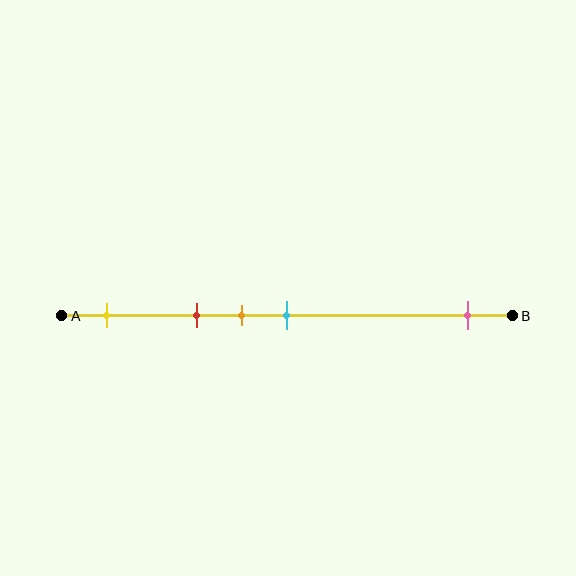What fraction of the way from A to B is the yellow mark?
The yellow mark is approximately 10% (0.1) of the way from A to B.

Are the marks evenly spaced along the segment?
No, the marks are not evenly spaced.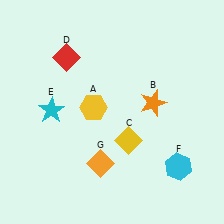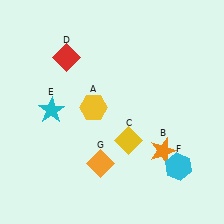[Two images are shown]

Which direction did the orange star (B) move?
The orange star (B) moved down.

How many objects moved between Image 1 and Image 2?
1 object moved between the two images.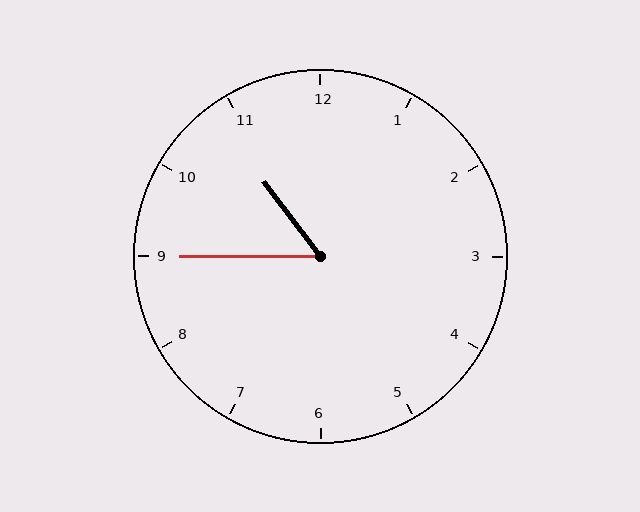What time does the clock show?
10:45.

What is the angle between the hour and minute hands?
Approximately 52 degrees.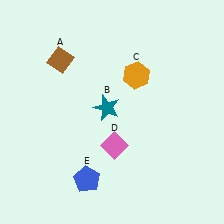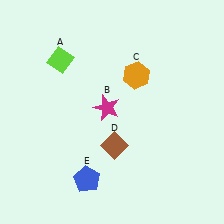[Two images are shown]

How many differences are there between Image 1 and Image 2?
There are 3 differences between the two images.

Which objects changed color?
A changed from brown to lime. B changed from teal to magenta. D changed from pink to brown.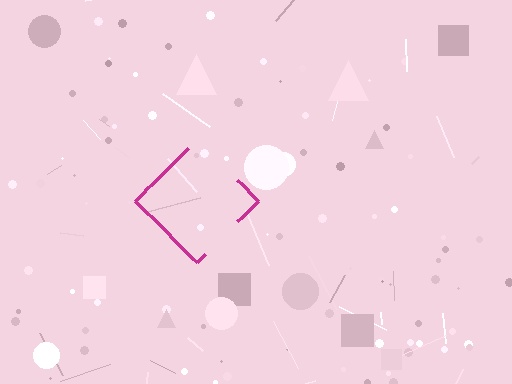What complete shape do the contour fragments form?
The contour fragments form a diamond.